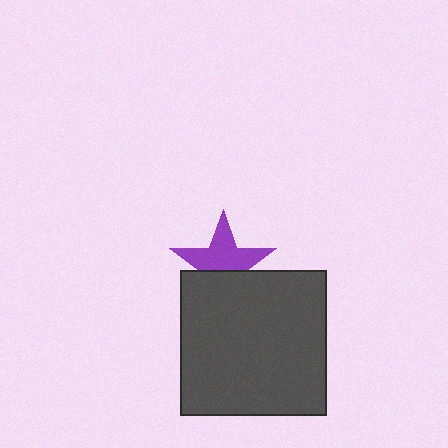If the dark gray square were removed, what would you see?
You would see the complete purple star.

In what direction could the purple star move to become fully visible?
The purple star could move up. That would shift it out from behind the dark gray square entirely.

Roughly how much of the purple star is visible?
About half of it is visible (roughly 60%).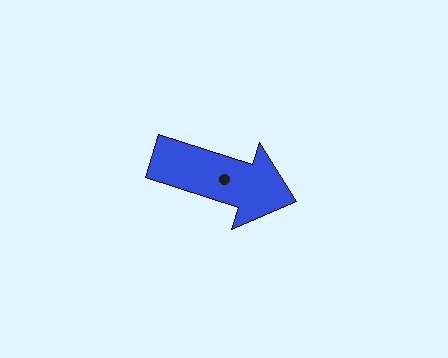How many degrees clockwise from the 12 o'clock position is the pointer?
Approximately 108 degrees.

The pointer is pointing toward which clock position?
Roughly 4 o'clock.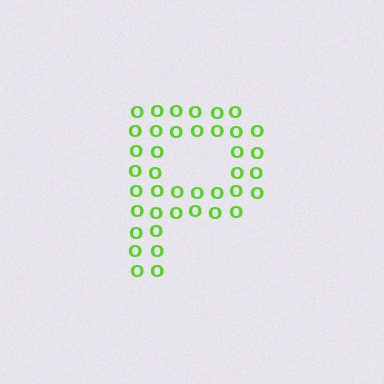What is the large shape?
The large shape is the letter P.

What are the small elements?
The small elements are letter O's.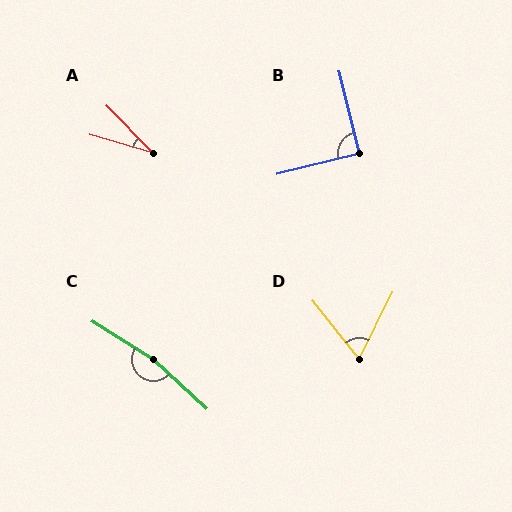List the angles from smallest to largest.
A (30°), D (65°), B (90°), C (169°).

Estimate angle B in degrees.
Approximately 90 degrees.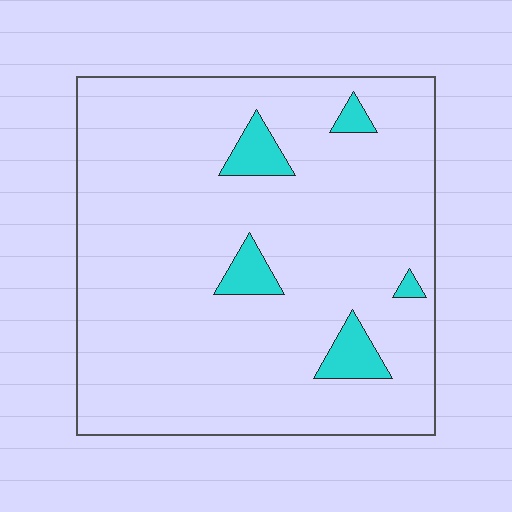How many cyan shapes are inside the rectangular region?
5.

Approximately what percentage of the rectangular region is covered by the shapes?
Approximately 5%.